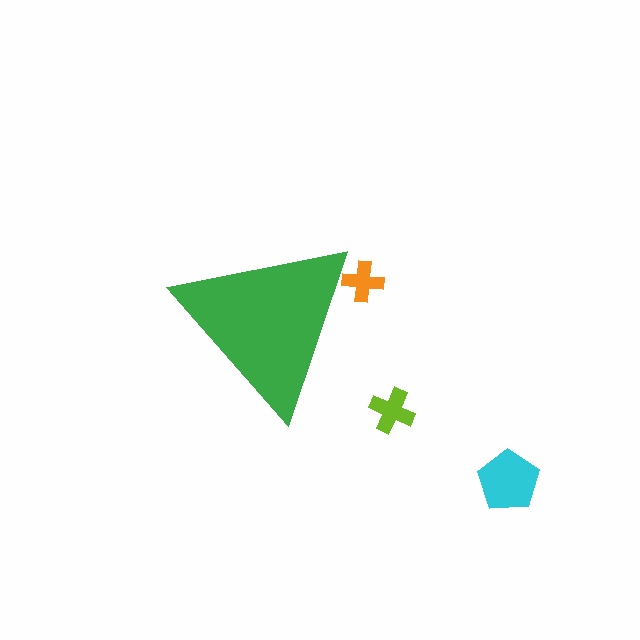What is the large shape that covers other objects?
A green triangle.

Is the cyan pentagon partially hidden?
No, the cyan pentagon is fully visible.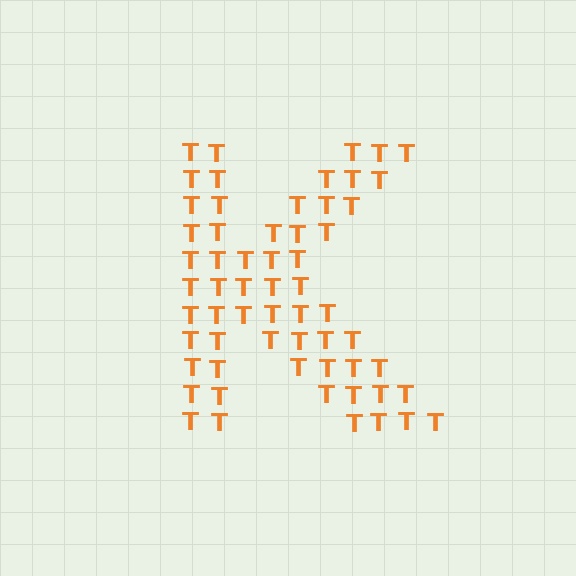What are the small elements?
The small elements are letter T's.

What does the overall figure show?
The overall figure shows the letter K.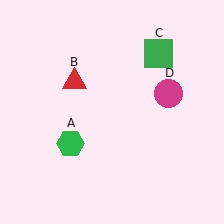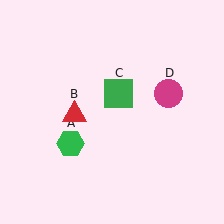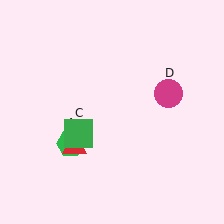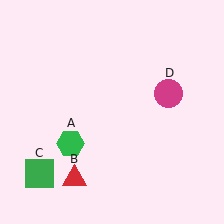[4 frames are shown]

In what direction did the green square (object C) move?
The green square (object C) moved down and to the left.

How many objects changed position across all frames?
2 objects changed position: red triangle (object B), green square (object C).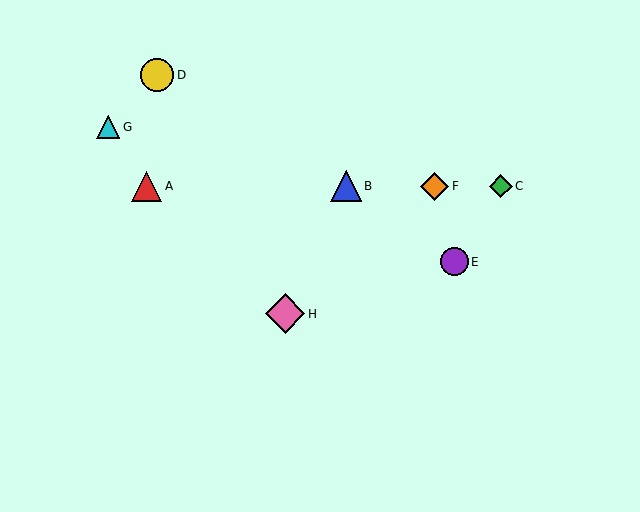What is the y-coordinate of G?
Object G is at y≈127.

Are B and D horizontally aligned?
No, B is at y≈186 and D is at y≈75.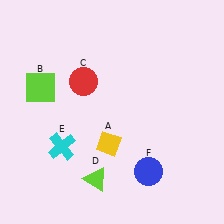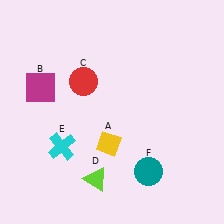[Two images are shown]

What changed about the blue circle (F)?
In Image 1, F is blue. In Image 2, it changed to teal.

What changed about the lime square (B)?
In Image 1, B is lime. In Image 2, it changed to magenta.